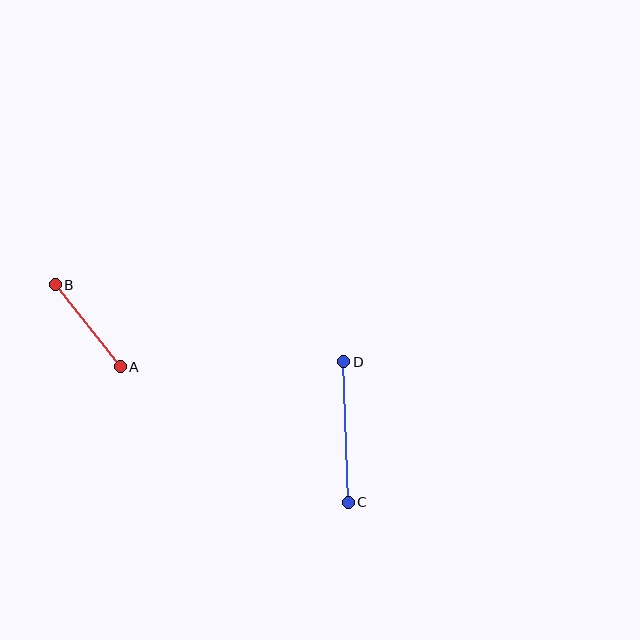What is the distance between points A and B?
The distance is approximately 105 pixels.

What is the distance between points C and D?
The distance is approximately 141 pixels.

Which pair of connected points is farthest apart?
Points C and D are farthest apart.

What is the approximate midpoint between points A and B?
The midpoint is at approximately (88, 326) pixels.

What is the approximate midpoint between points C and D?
The midpoint is at approximately (346, 432) pixels.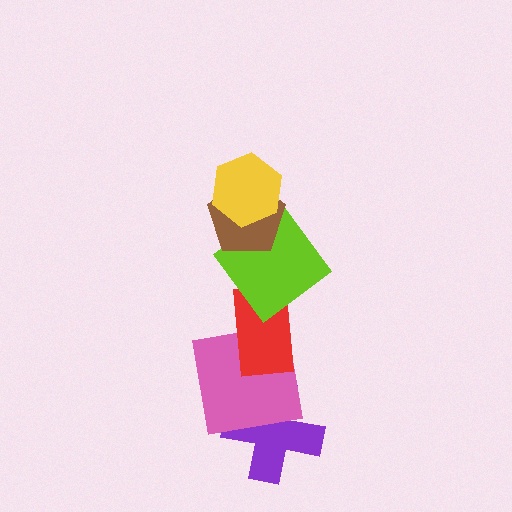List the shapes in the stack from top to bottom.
From top to bottom: the yellow hexagon, the brown pentagon, the lime diamond, the red rectangle, the pink square, the purple cross.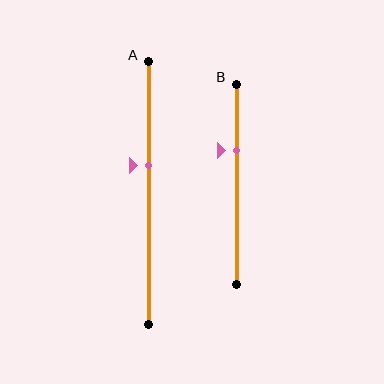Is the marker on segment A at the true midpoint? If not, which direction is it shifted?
No, the marker on segment A is shifted upward by about 11% of the segment length.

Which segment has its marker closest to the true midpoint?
Segment A has its marker closest to the true midpoint.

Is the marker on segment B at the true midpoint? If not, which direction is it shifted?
No, the marker on segment B is shifted upward by about 17% of the segment length.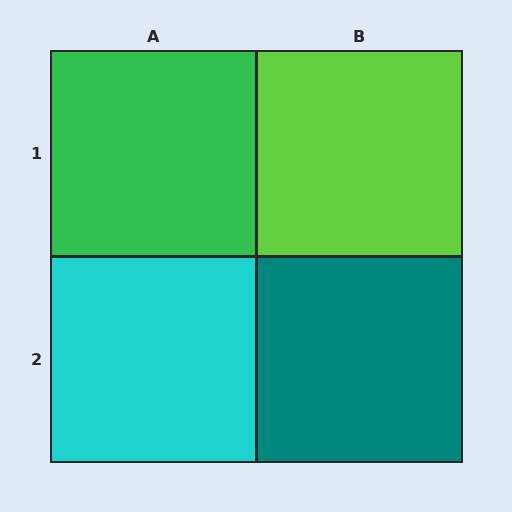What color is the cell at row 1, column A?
Green.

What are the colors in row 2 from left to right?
Cyan, teal.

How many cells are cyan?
1 cell is cyan.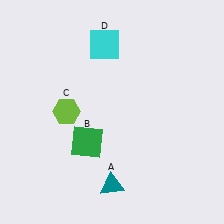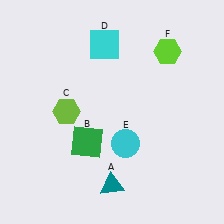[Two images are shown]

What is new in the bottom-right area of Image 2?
A cyan circle (E) was added in the bottom-right area of Image 2.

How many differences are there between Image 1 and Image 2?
There are 2 differences between the two images.